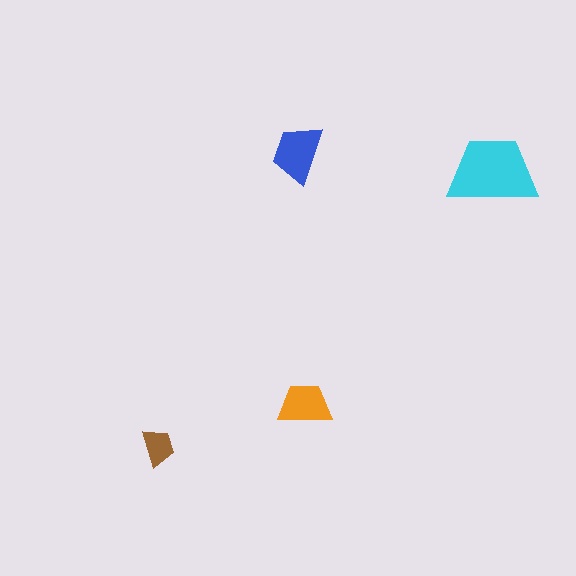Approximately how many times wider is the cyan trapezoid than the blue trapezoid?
About 1.5 times wider.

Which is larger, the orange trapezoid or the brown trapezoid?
The orange one.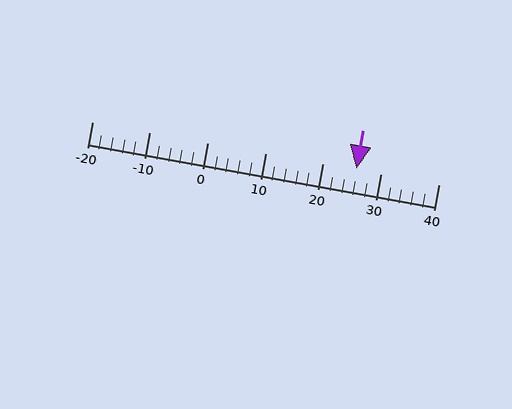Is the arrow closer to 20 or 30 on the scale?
The arrow is closer to 30.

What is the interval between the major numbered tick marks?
The major tick marks are spaced 10 units apart.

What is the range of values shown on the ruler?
The ruler shows values from -20 to 40.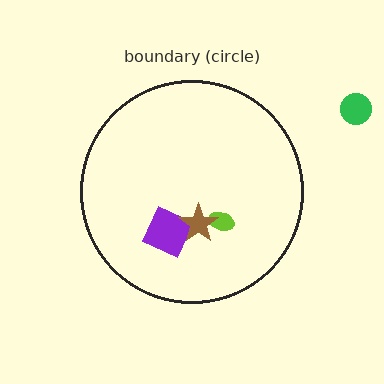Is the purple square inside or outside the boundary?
Inside.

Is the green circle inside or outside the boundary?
Outside.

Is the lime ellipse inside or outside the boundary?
Inside.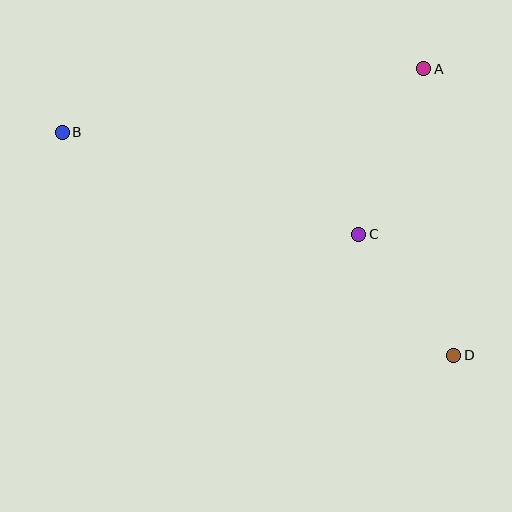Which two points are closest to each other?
Points C and D are closest to each other.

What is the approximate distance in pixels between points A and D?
The distance between A and D is approximately 288 pixels.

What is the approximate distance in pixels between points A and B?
The distance between A and B is approximately 367 pixels.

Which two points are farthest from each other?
Points B and D are farthest from each other.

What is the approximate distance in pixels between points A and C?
The distance between A and C is approximately 178 pixels.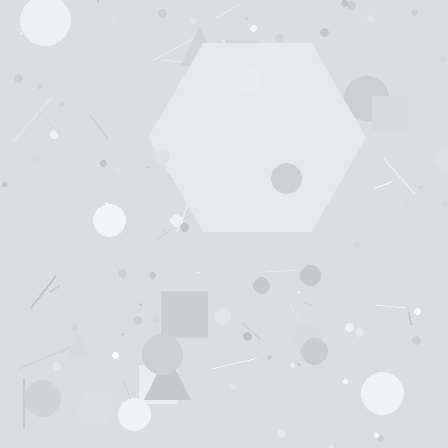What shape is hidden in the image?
A hexagon is hidden in the image.